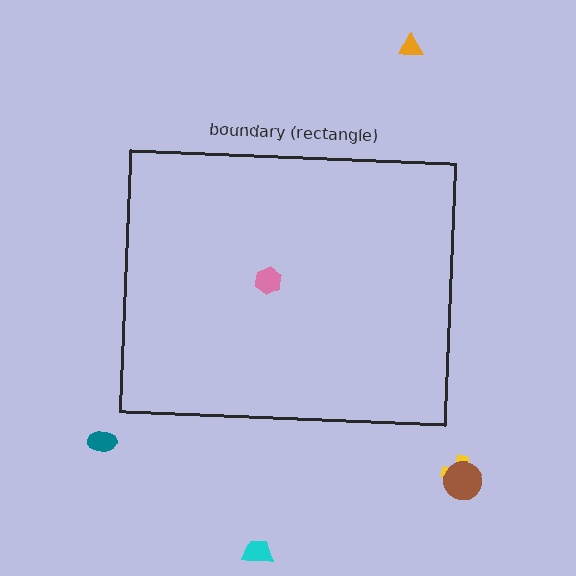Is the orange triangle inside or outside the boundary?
Outside.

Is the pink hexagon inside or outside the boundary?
Inside.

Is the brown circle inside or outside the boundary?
Outside.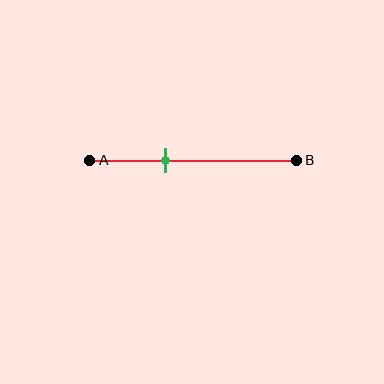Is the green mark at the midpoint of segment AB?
No, the mark is at about 35% from A, not at the 50% midpoint.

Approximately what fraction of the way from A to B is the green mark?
The green mark is approximately 35% of the way from A to B.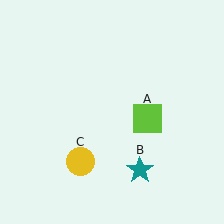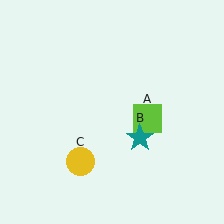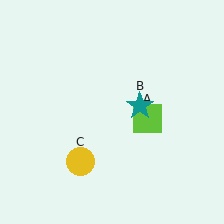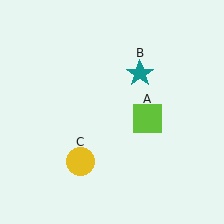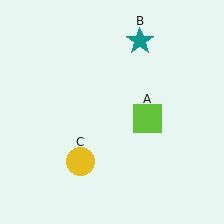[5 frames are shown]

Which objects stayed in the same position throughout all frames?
Lime square (object A) and yellow circle (object C) remained stationary.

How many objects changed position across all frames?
1 object changed position: teal star (object B).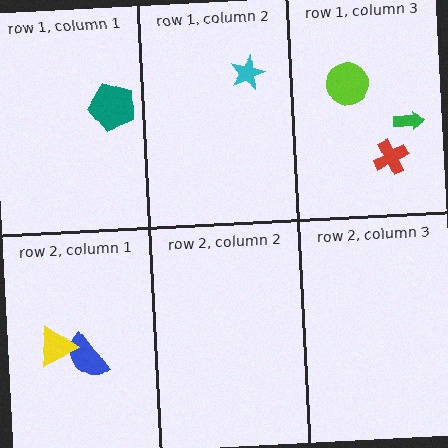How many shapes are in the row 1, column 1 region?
1.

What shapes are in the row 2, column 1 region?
The blue semicircle, the yellow triangle.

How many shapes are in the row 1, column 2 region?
1.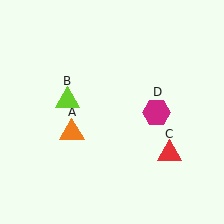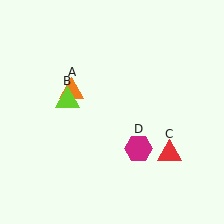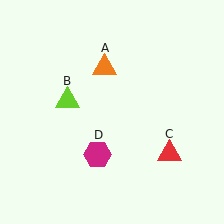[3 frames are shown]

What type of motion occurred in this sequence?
The orange triangle (object A), magenta hexagon (object D) rotated clockwise around the center of the scene.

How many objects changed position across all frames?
2 objects changed position: orange triangle (object A), magenta hexagon (object D).